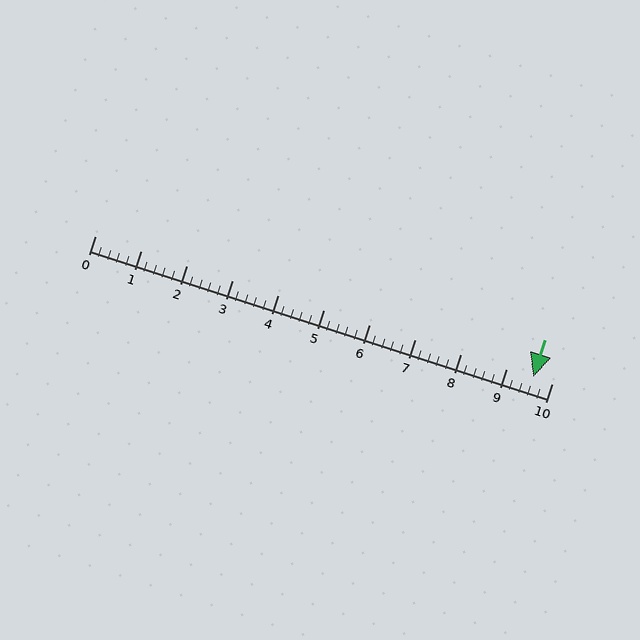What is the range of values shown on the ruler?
The ruler shows values from 0 to 10.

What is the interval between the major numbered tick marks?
The major tick marks are spaced 1 units apart.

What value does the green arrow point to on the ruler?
The green arrow points to approximately 9.6.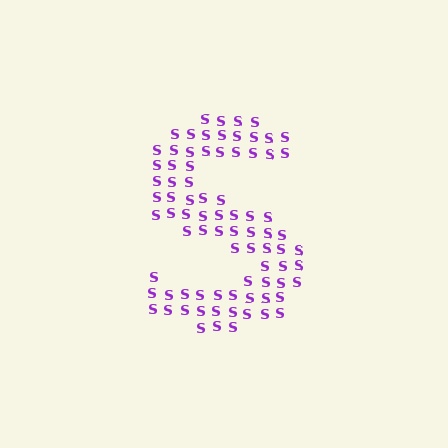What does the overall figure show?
The overall figure shows the letter S.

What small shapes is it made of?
It is made of small letter S's.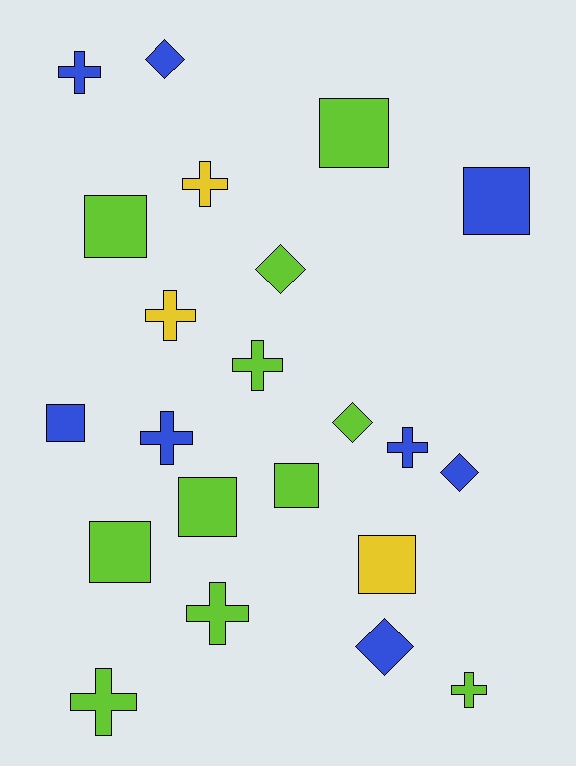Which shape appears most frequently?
Cross, with 9 objects.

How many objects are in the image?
There are 22 objects.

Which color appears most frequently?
Lime, with 11 objects.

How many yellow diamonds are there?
There are no yellow diamonds.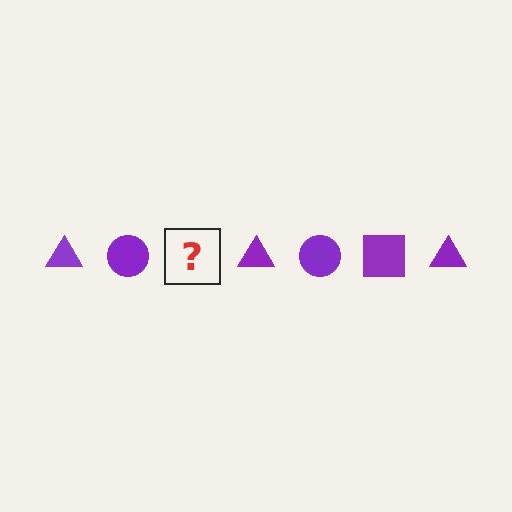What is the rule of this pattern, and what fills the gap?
The rule is that the pattern cycles through triangle, circle, square shapes in purple. The gap should be filled with a purple square.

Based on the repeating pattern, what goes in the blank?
The blank should be a purple square.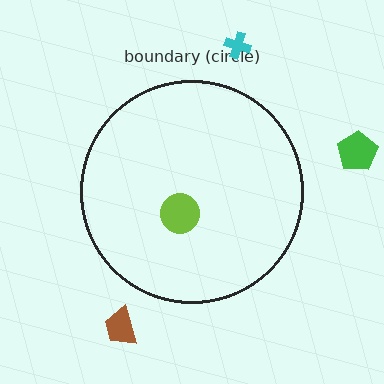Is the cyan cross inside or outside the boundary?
Outside.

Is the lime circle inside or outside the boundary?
Inside.